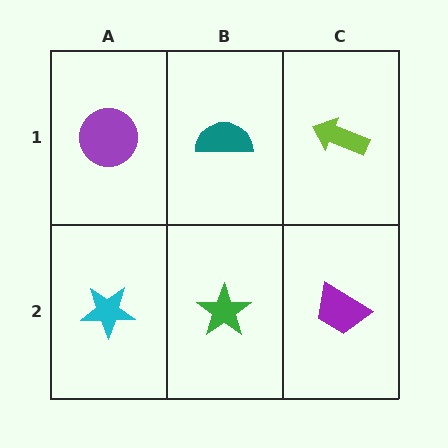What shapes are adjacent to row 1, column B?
A green star (row 2, column B), a purple circle (row 1, column A), a lime arrow (row 1, column C).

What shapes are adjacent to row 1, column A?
A cyan star (row 2, column A), a teal semicircle (row 1, column B).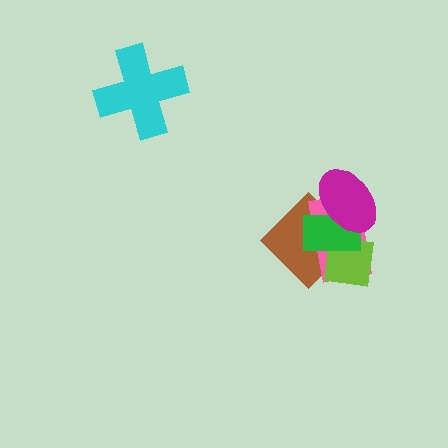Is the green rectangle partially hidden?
Yes, it is partially covered by another shape.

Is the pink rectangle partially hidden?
Yes, it is partially covered by another shape.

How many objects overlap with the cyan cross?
0 objects overlap with the cyan cross.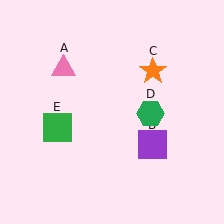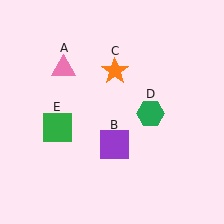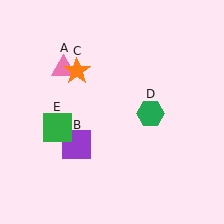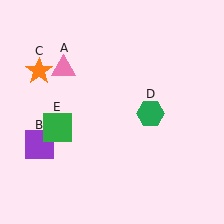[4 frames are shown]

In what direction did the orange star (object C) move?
The orange star (object C) moved left.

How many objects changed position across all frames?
2 objects changed position: purple square (object B), orange star (object C).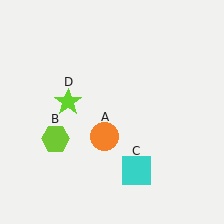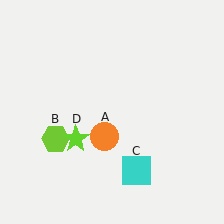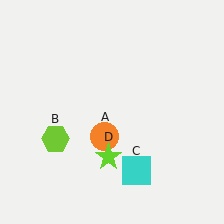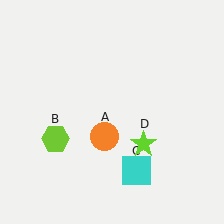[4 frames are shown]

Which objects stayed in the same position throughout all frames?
Orange circle (object A) and lime hexagon (object B) and cyan square (object C) remained stationary.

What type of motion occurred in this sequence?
The lime star (object D) rotated counterclockwise around the center of the scene.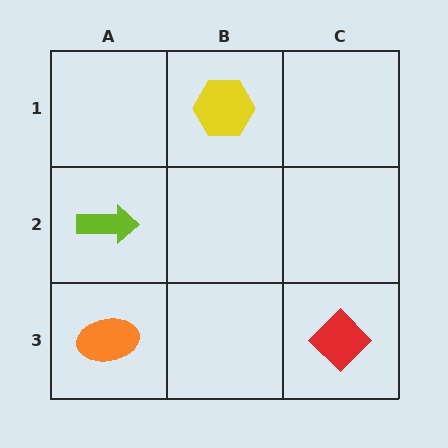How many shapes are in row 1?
1 shape.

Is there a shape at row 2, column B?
No, that cell is empty.